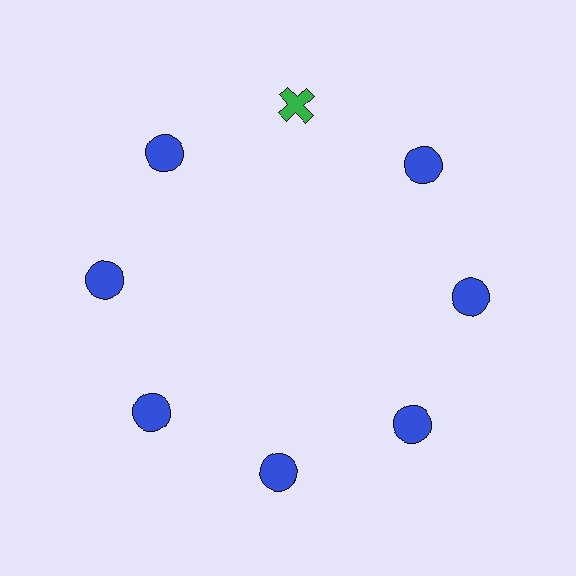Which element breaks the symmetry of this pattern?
The green cross at roughly the 12 o'clock position breaks the symmetry. All other shapes are blue circles.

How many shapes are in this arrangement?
There are 8 shapes arranged in a ring pattern.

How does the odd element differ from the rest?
It differs in both color (green instead of blue) and shape (cross instead of circle).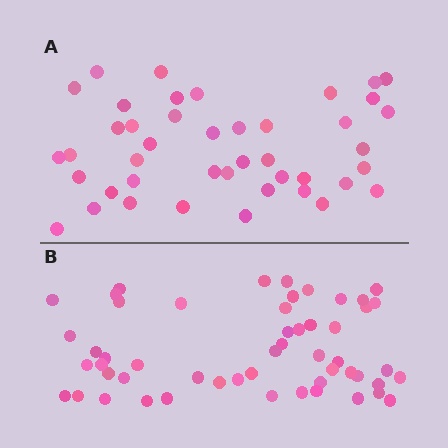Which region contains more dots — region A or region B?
Region B (the bottom region) has more dots.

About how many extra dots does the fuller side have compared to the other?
Region B has roughly 10 or so more dots than region A.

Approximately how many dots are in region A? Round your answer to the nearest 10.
About 40 dots. (The exact count is 43, which rounds to 40.)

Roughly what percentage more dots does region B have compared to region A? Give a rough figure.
About 25% more.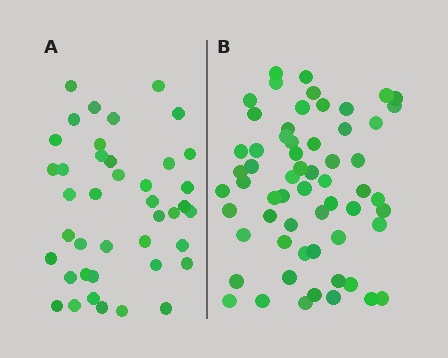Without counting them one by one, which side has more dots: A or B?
Region B (the right region) has more dots.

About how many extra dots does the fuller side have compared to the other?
Region B has approximately 20 more dots than region A.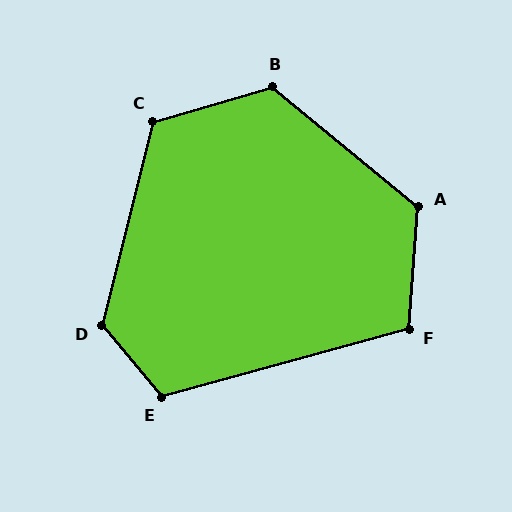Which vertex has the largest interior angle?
D, at approximately 126 degrees.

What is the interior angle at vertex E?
Approximately 115 degrees (obtuse).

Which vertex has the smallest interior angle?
F, at approximately 110 degrees.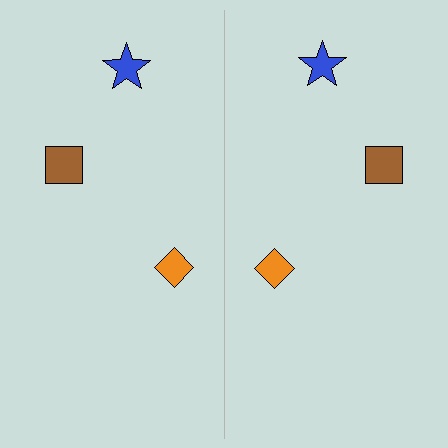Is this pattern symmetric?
Yes, this pattern has bilateral (reflection) symmetry.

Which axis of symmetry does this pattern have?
The pattern has a vertical axis of symmetry running through the center of the image.